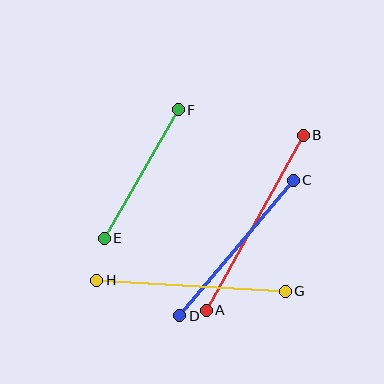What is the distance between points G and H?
The distance is approximately 189 pixels.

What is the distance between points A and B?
The distance is approximately 200 pixels.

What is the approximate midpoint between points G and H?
The midpoint is at approximately (191, 286) pixels.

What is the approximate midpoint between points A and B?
The midpoint is at approximately (255, 223) pixels.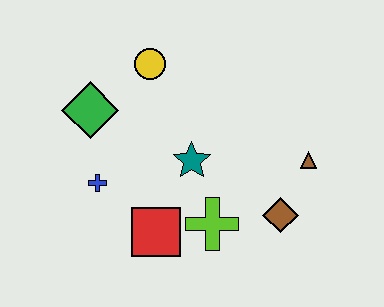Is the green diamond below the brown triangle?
No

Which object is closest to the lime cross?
The red square is closest to the lime cross.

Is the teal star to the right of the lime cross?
No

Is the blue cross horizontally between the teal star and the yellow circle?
No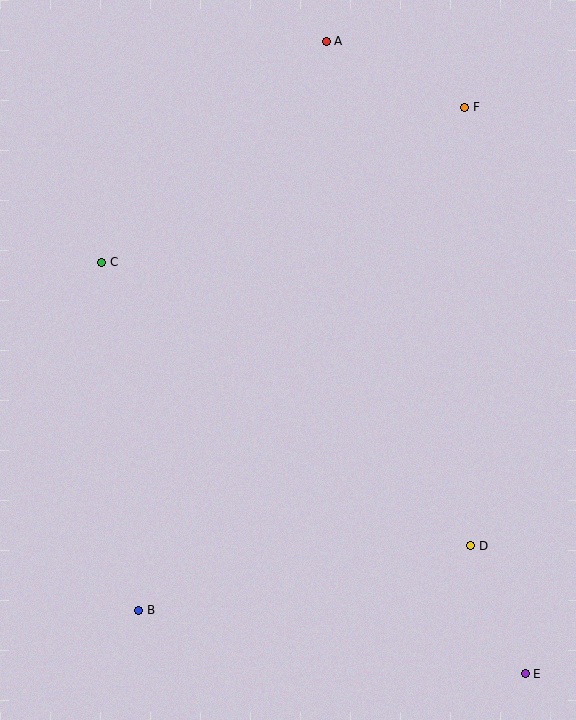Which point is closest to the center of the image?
Point C at (102, 262) is closest to the center.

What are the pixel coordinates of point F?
Point F is at (465, 107).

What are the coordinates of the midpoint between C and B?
The midpoint between C and B is at (120, 436).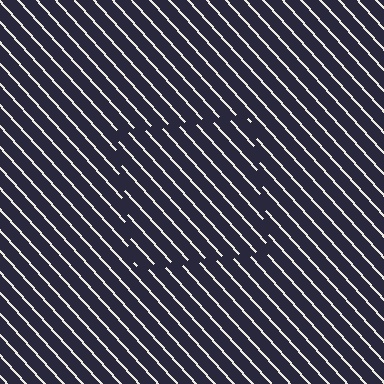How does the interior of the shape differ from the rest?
The interior of the shape contains the same grating, shifted by half a period — the contour is defined by the phase discontinuity where line-ends from the inner and outer gratings abut.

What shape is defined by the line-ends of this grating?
An illusory square. The interior of the shape contains the same grating, shifted by half a period — the contour is defined by the phase discontinuity where line-ends from the inner and outer gratings abut.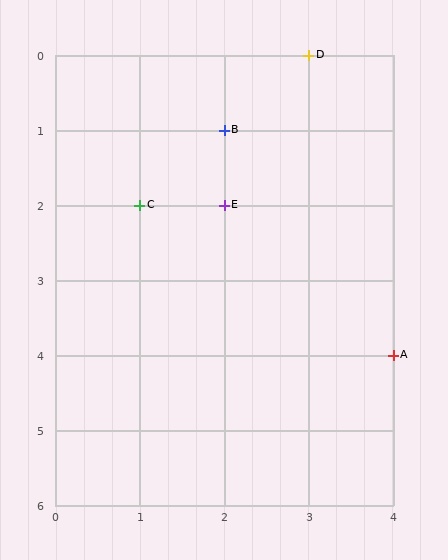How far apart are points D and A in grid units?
Points D and A are 1 column and 4 rows apart (about 4.1 grid units diagonally).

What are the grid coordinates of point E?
Point E is at grid coordinates (2, 2).